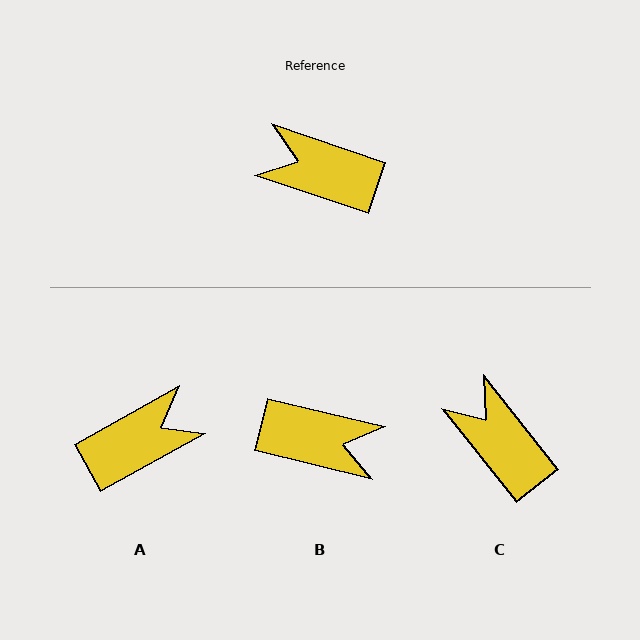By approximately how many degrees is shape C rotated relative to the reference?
Approximately 33 degrees clockwise.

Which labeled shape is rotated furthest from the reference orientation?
B, about 175 degrees away.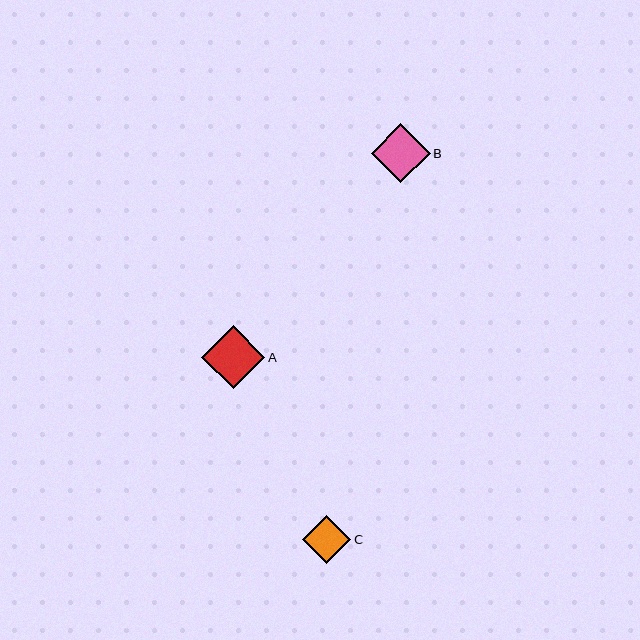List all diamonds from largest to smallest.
From largest to smallest: A, B, C.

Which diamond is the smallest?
Diamond C is the smallest with a size of approximately 48 pixels.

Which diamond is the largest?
Diamond A is the largest with a size of approximately 63 pixels.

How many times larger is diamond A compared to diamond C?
Diamond A is approximately 1.3 times the size of diamond C.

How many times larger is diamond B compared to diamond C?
Diamond B is approximately 1.2 times the size of diamond C.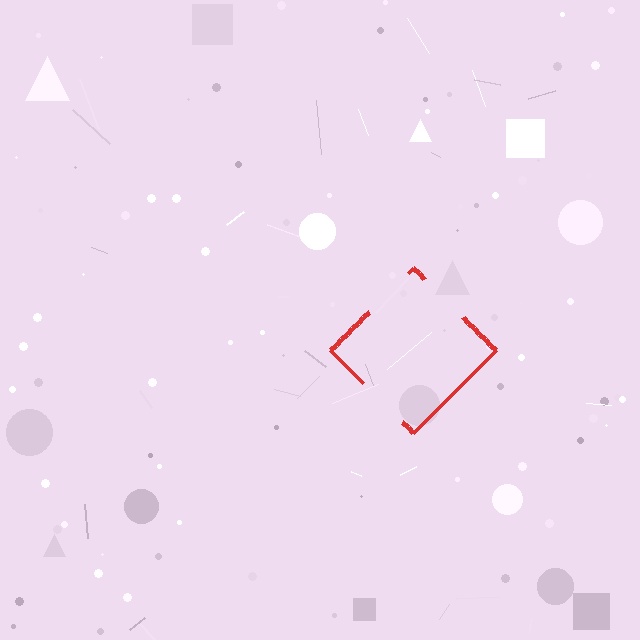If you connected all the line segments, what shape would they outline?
They would outline a diamond.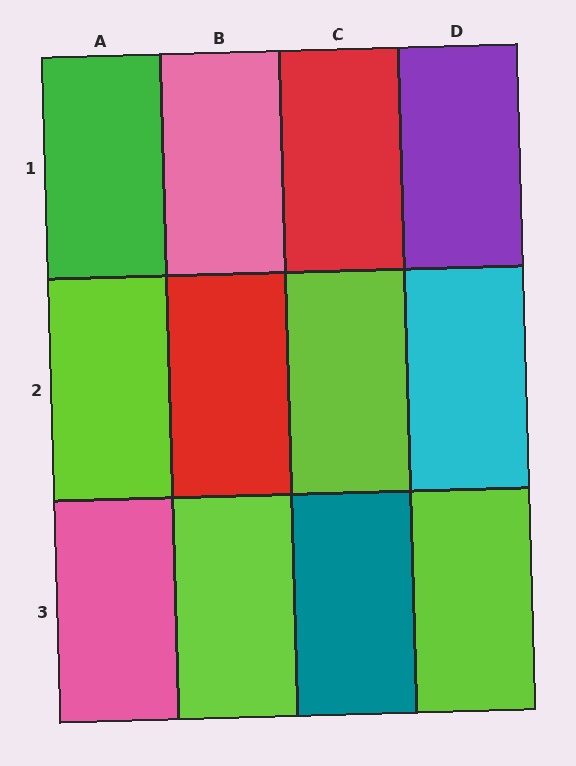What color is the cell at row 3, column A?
Pink.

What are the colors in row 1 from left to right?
Green, pink, red, purple.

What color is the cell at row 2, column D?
Cyan.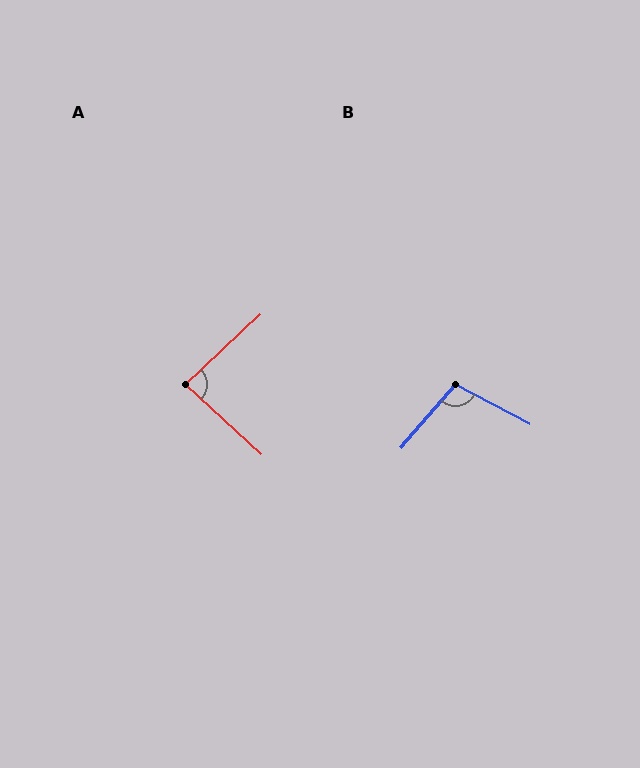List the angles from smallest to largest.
A (85°), B (103°).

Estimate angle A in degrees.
Approximately 85 degrees.